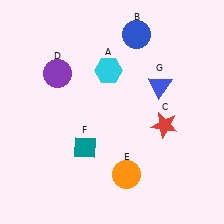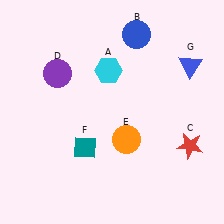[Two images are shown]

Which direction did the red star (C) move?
The red star (C) moved right.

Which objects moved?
The objects that moved are: the red star (C), the orange circle (E), the blue triangle (G).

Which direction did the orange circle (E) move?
The orange circle (E) moved up.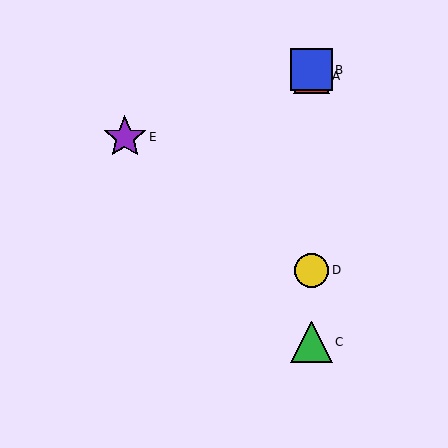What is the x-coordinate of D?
Object D is at x≈311.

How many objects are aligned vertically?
4 objects (A, B, C, D) are aligned vertically.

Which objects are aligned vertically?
Objects A, B, C, D are aligned vertically.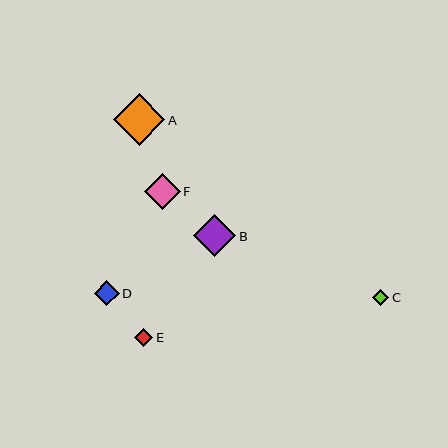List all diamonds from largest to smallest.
From largest to smallest: A, B, F, D, E, C.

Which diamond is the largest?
Diamond A is the largest with a size of approximately 51 pixels.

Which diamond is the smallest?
Diamond C is the smallest with a size of approximately 16 pixels.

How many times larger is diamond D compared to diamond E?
Diamond D is approximately 1.4 times the size of diamond E.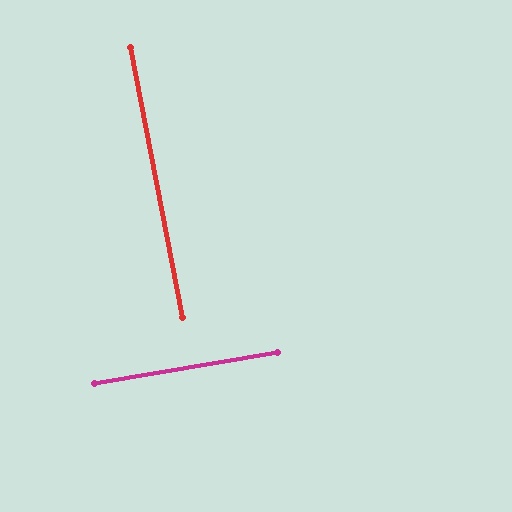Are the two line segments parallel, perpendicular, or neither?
Perpendicular — they meet at approximately 89°.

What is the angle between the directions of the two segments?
Approximately 89 degrees.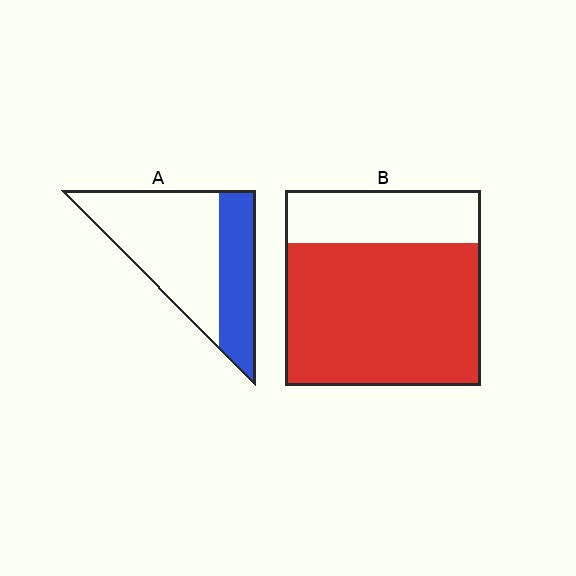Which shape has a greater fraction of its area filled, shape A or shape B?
Shape B.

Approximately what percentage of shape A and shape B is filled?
A is approximately 35% and B is approximately 75%.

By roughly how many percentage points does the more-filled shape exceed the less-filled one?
By roughly 40 percentage points (B over A).